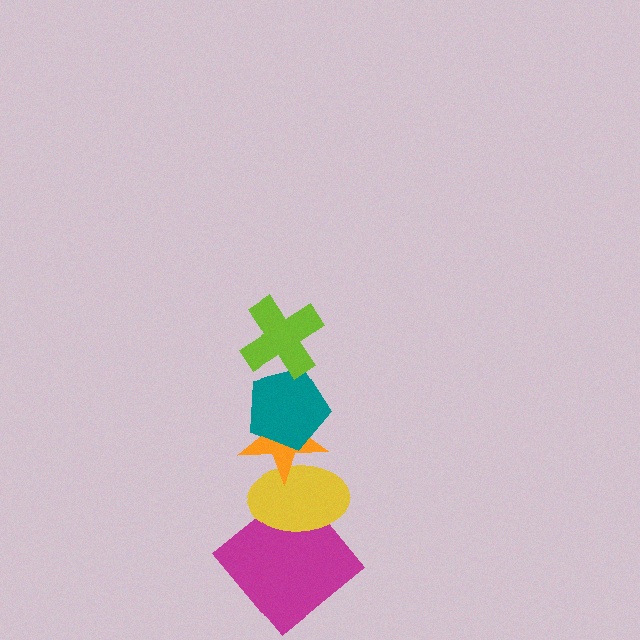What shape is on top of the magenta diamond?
The yellow ellipse is on top of the magenta diamond.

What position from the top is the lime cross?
The lime cross is 1st from the top.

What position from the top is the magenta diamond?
The magenta diamond is 5th from the top.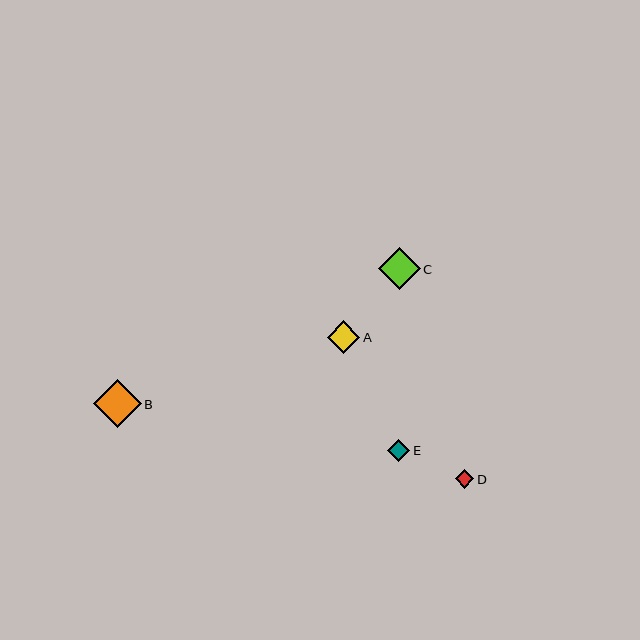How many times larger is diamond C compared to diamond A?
Diamond C is approximately 1.3 times the size of diamond A.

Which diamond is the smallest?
Diamond D is the smallest with a size of approximately 19 pixels.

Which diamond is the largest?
Diamond B is the largest with a size of approximately 48 pixels.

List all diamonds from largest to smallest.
From largest to smallest: B, C, A, E, D.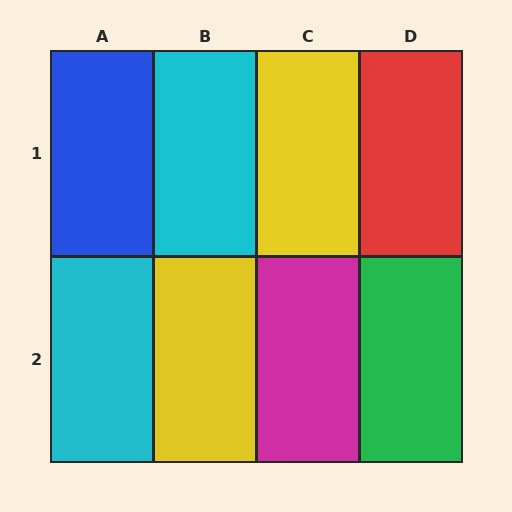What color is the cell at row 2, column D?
Green.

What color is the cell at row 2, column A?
Cyan.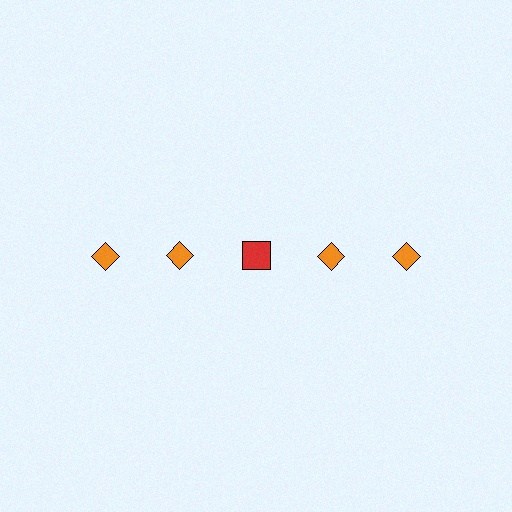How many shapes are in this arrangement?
There are 5 shapes arranged in a grid pattern.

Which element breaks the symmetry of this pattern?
The red square in the top row, center column breaks the symmetry. All other shapes are orange diamonds.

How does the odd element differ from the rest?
It differs in both color (red instead of orange) and shape (square instead of diamond).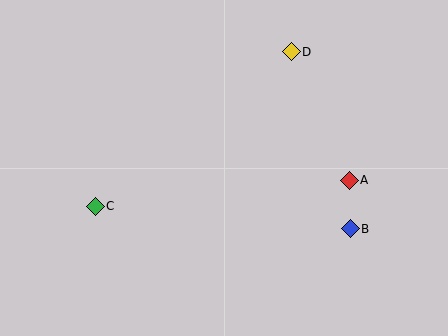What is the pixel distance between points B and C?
The distance between B and C is 256 pixels.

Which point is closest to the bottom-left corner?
Point C is closest to the bottom-left corner.